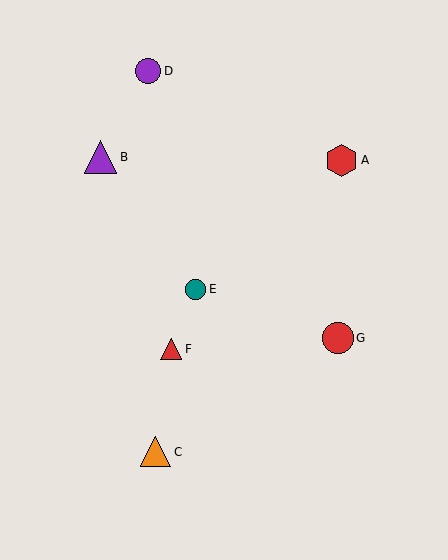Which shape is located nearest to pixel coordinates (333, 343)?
The red circle (labeled G) at (338, 338) is nearest to that location.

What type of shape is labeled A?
Shape A is a red hexagon.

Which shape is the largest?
The purple triangle (labeled B) is the largest.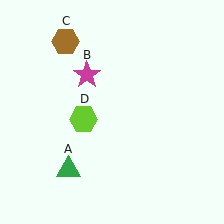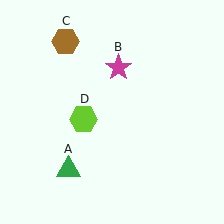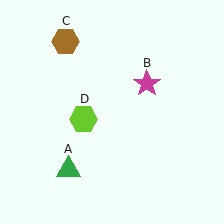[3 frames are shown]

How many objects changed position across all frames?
1 object changed position: magenta star (object B).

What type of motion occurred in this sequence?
The magenta star (object B) rotated clockwise around the center of the scene.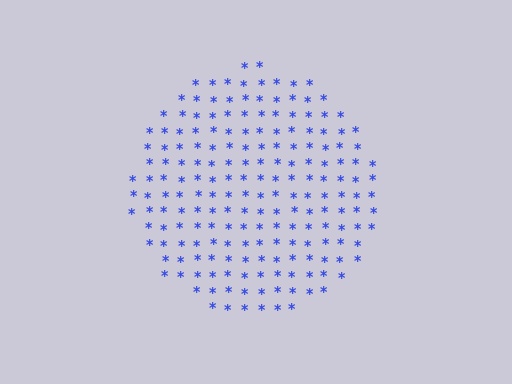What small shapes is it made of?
It is made of small asterisks.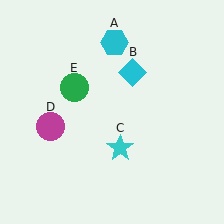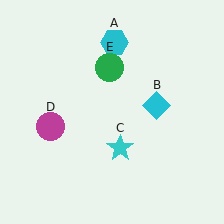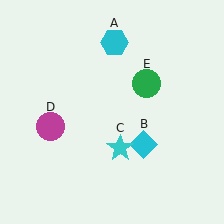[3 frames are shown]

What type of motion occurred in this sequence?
The cyan diamond (object B), green circle (object E) rotated clockwise around the center of the scene.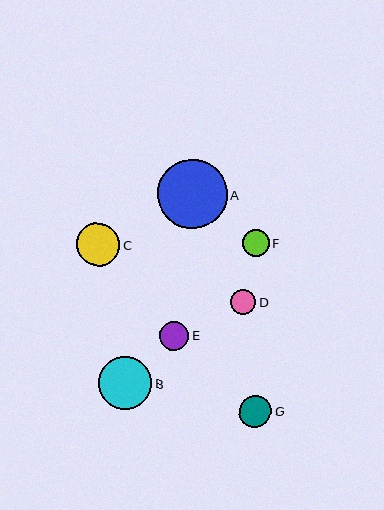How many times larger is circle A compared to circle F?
Circle A is approximately 2.6 times the size of circle F.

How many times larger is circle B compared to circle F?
Circle B is approximately 2.0 times the size of circle F.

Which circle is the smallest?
Circle D is the smallest with a size of approximately 25 pixels.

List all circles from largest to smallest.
From largest to smallest: A, B, C, G, E, F, D.